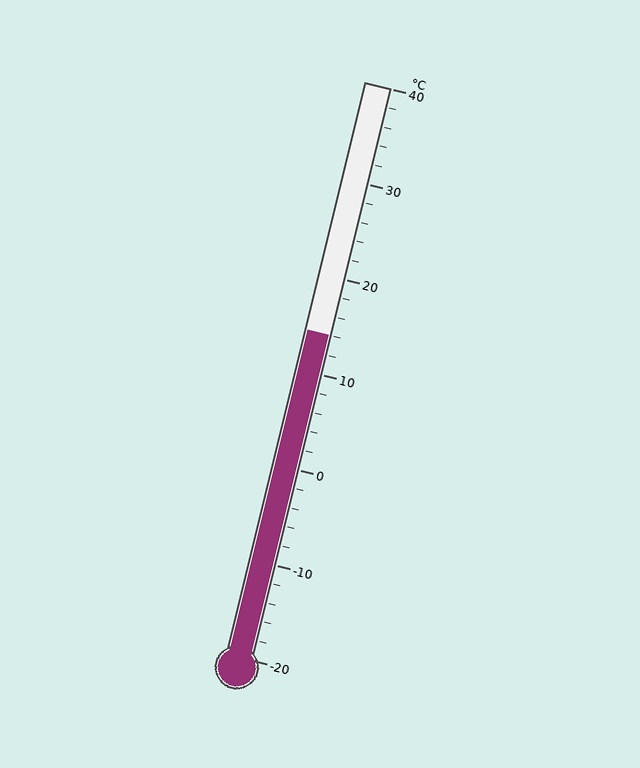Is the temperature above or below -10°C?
The temperature is above -10°C.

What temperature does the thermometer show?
The thermometer shows approximately 14°C.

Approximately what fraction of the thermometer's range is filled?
The thermometer is filled to approximately 55% of its range.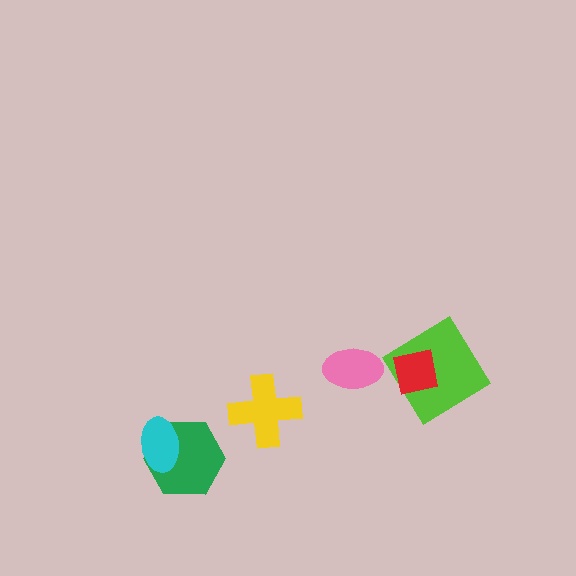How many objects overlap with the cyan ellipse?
1 object overlaps with the cyan ellipse.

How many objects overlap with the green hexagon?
1 object overlaps with the green hexagon.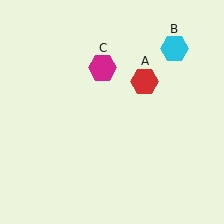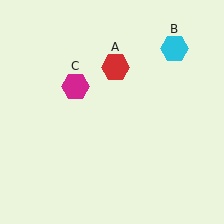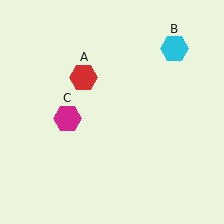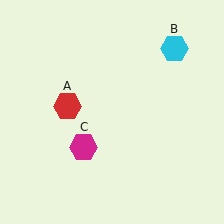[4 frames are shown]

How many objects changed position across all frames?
2 objects changed position: red hexagon (object A), magenta hexagon (object C).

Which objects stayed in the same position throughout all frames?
Cyan hexagon (object B) remained stationary.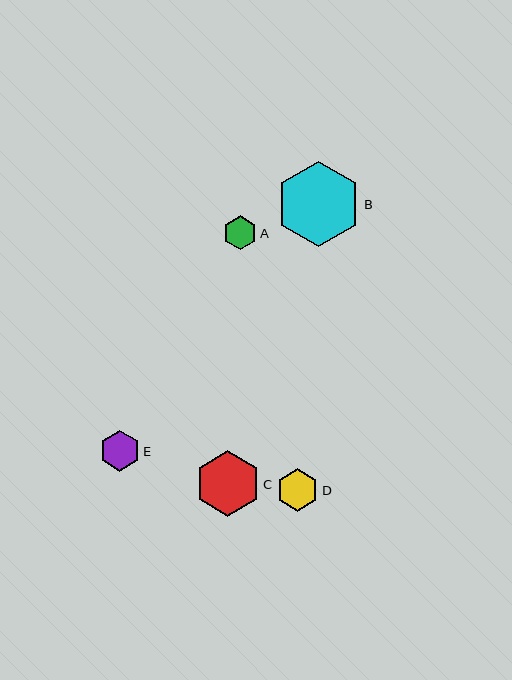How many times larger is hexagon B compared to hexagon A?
Hexagon B is approximately 2.5 times the size of hexagon A.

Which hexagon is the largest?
Hexagon B is the largest with a size of approximately 85 pixels.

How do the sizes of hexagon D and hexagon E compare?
Hexagon D and hexagon E are approximately the same size.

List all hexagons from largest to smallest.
From largest to smallest: B, C, D, E, A.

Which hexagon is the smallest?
Hexagon A is the smallest with a size of approximately 34 pixels.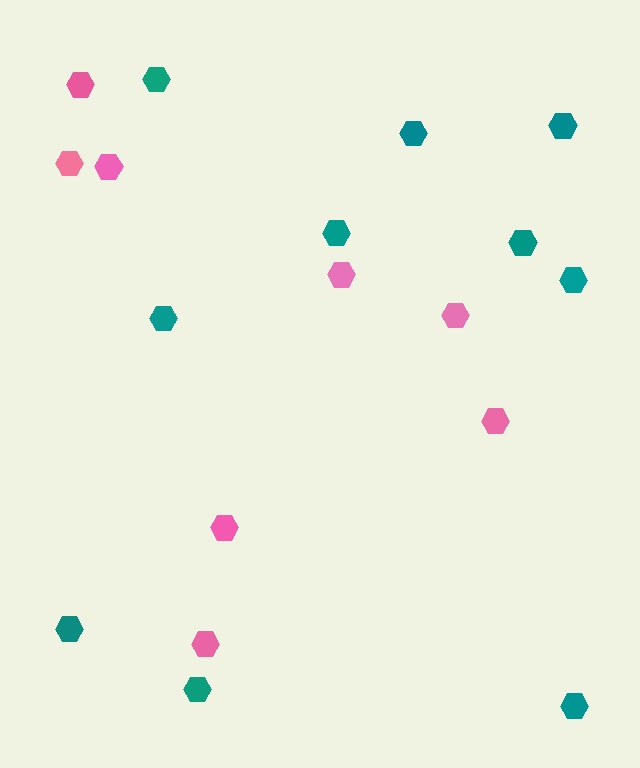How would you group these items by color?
There are 2 groups: one group of teal hexagons (10) and one group of pink hexagons (8).